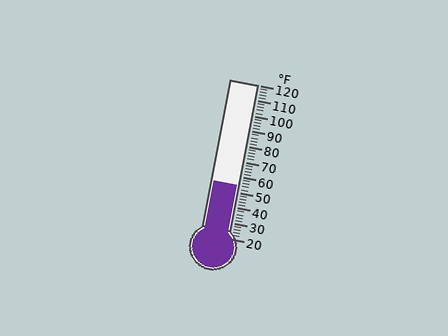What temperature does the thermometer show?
The thermometer shows approximately 54°F.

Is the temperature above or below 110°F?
The temperature is below 110°F.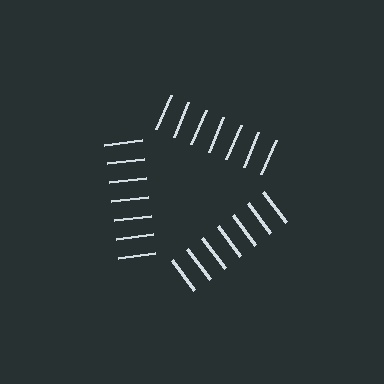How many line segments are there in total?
21 — 7 along each of the 3 edges.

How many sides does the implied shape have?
3 sides — the line-ends trace a triangle.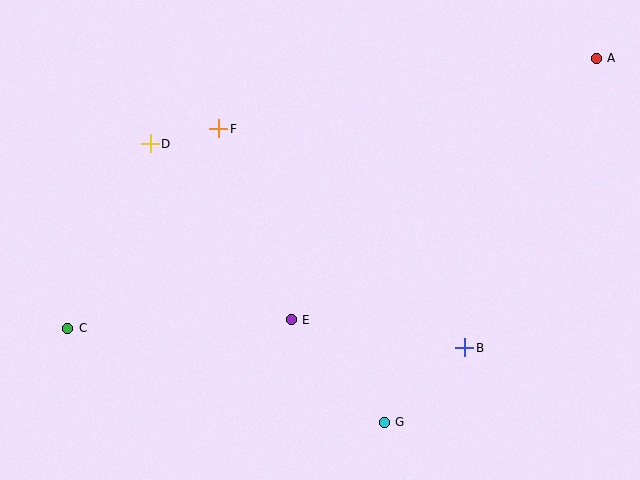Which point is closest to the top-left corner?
Point D is closest to the top-left corner.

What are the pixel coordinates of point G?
Point G is at (384, 422).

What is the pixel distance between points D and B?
The distance between D and B is 375 pixels.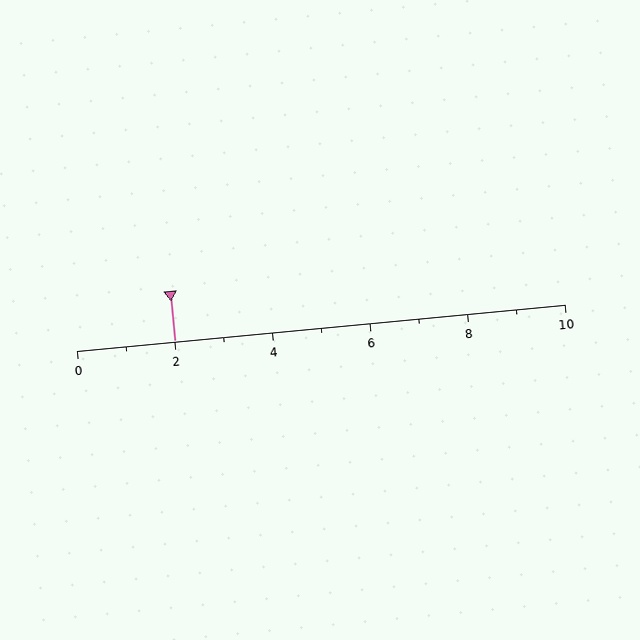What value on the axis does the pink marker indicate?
The marker indicates approximately 2.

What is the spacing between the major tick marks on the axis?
The major ticks are spaced 2 apart.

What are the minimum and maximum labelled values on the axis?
The axis runs from 0 to 10.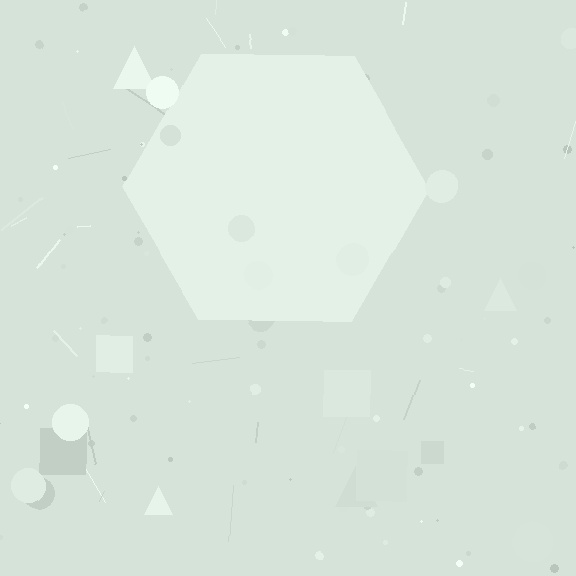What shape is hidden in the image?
A hexagon is hidden in the image.